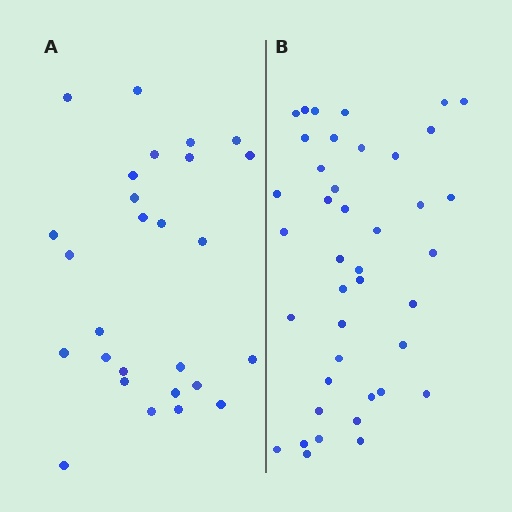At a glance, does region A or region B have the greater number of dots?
Region B (the right region) has more dots.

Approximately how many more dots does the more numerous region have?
Region B has approximately 15 more dots than region A.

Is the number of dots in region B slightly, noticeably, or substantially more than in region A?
Region B has substantially more. The ratio is roughly 1.5 to 1.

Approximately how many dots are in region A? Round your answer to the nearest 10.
About 30 dots. (The exact count is 27, which rounds to 30.)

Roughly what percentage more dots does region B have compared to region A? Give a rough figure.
About 50% more.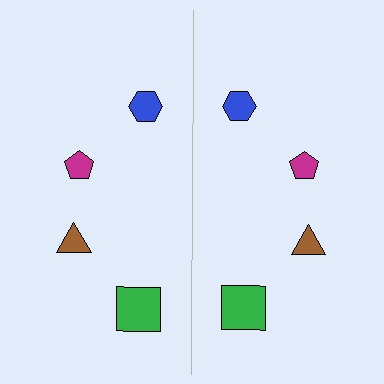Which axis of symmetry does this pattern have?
The pattern has a vertical axis of symmetry running through the center of the image.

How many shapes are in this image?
There are 8 shapes in this image.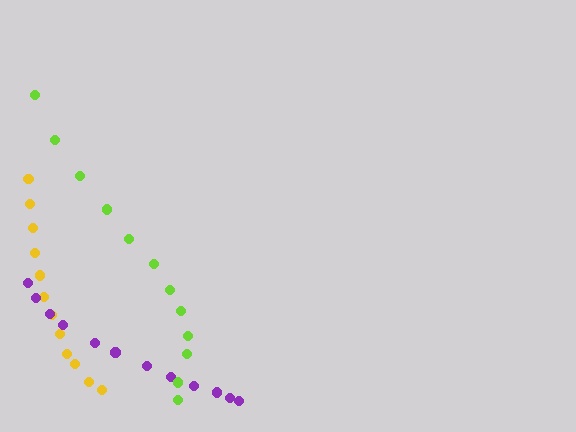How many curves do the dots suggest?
There are 3 distinct paths.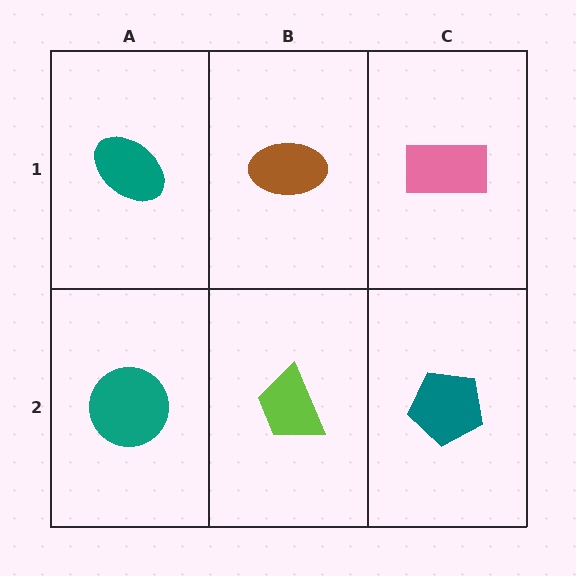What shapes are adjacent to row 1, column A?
A teal circle (row 2, column A), a brown ellipse (row 1, column B).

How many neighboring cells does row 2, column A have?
2.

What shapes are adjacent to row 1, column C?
A teal pentagon (row 2, column C), a brown ellipse (row 1, column B).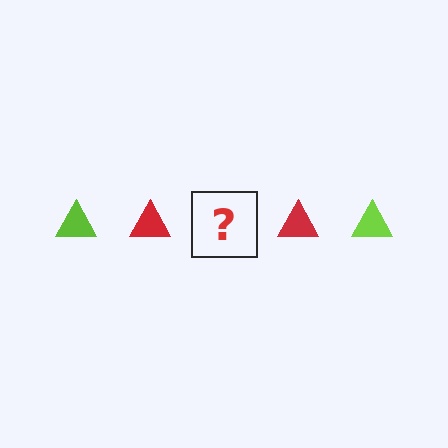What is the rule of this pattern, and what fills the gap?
The rule is that the pattern cycles through lime, red triangles. The gap should be filled with a lime triangle.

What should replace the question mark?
The question mark should be replaced with a lime triangle.